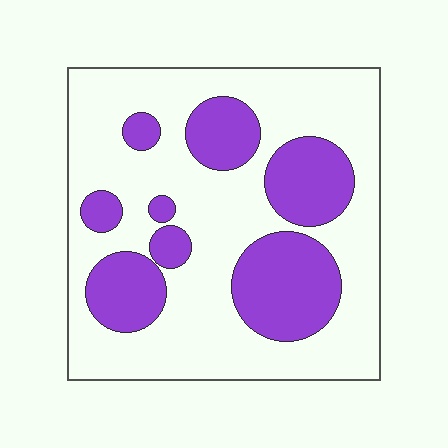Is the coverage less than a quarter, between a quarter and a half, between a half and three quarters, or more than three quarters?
Between a quarter and a half.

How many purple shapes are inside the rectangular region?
8.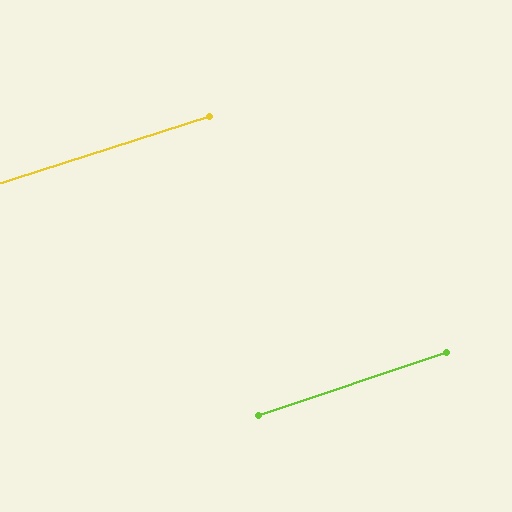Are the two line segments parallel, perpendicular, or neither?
Parallel — their directions differ by only 0.8°.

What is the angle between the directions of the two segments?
Approximately 1 degree.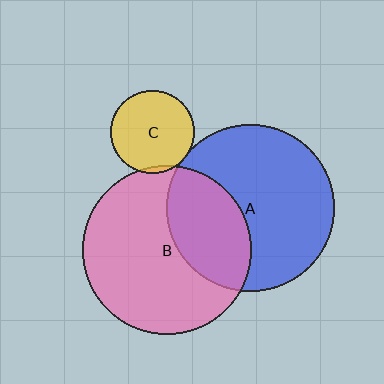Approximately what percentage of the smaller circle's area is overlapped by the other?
Approximately 5%.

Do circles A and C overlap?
Yes.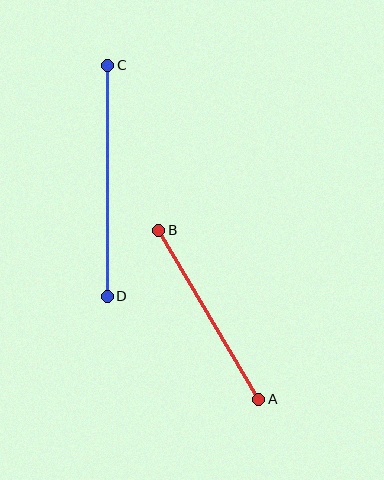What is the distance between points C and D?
The distance is approximately 231 pixels.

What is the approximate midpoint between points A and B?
The midpoint is at approximately (209, 315) pixels.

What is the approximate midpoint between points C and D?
The midpoint is at approximately (107, 181) pixels.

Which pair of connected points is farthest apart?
Points C and D are farthest apart.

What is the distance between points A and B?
The distance is approximately 196 pixels.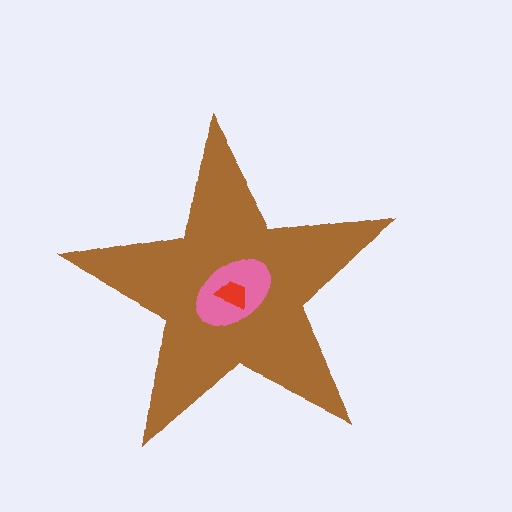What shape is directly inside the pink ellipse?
The red trapezoid.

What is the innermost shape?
The red trapezoid.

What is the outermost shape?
The brown star.